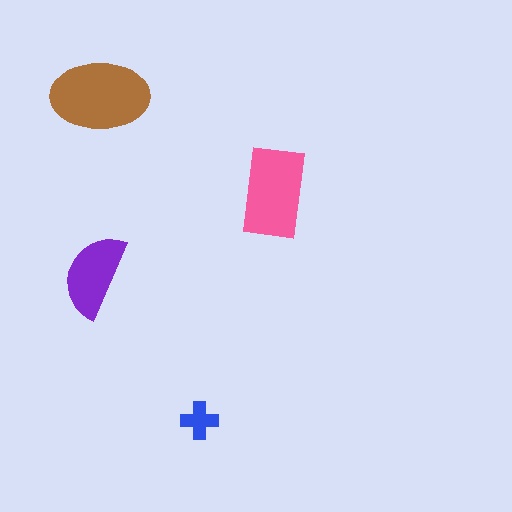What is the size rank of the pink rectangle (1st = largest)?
2nd.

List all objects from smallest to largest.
The blue cross, the purple semicircle, the pink rectangle, the brown ellipse.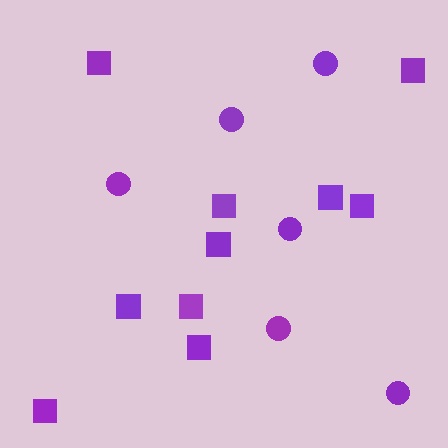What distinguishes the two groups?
There are 2 groups: one group of squares (10) and one group of circles (6).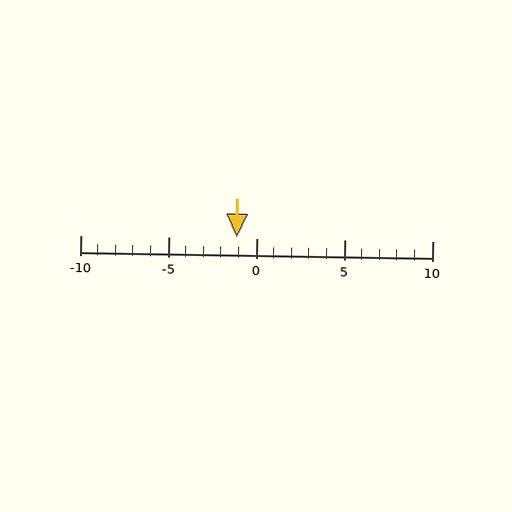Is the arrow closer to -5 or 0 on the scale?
The arrow is closer to 0.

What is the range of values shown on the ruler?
The ruler shows values from -10 to 10.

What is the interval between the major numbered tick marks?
The major tick marks are spaced 5 units apart.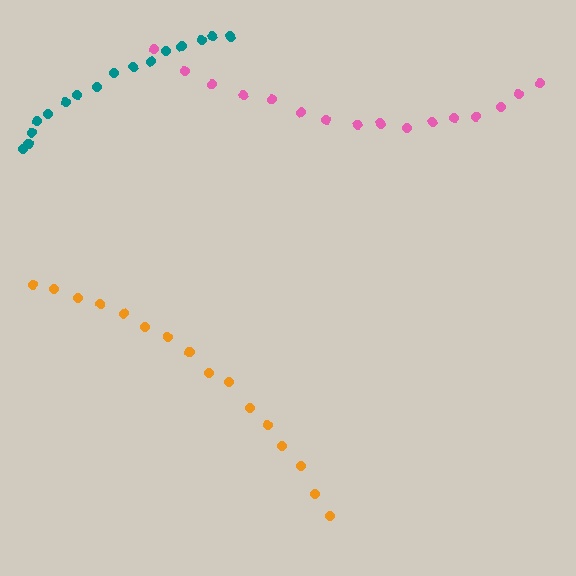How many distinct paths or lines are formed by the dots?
There are 3 distinct paths.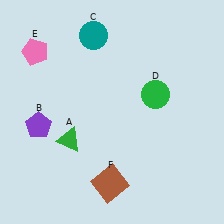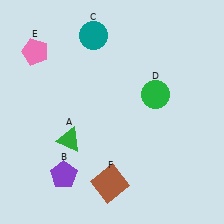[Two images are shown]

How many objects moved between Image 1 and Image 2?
1 object moved between the two images.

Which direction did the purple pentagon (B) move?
The purple pentagon (B) moved down.